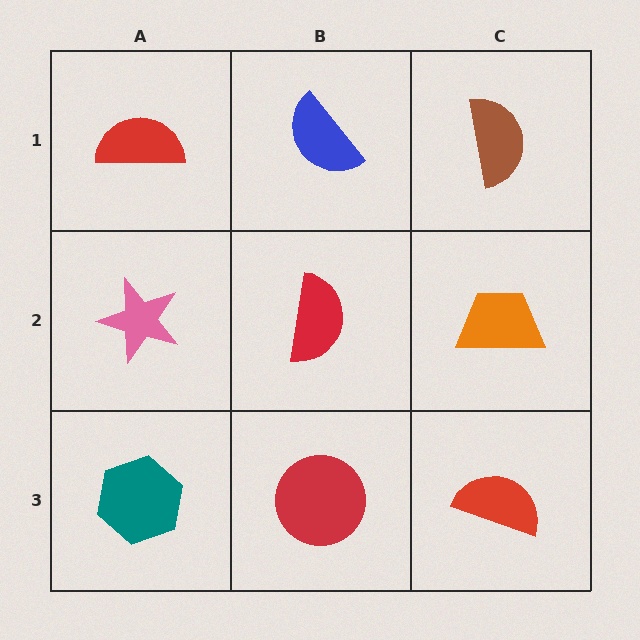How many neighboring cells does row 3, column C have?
2.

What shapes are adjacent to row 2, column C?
A brown semicircle (row 1, column C), a red semicircle (row 3, column C), a red semicircle (row 2, column B).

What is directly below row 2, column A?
A teal hexagon.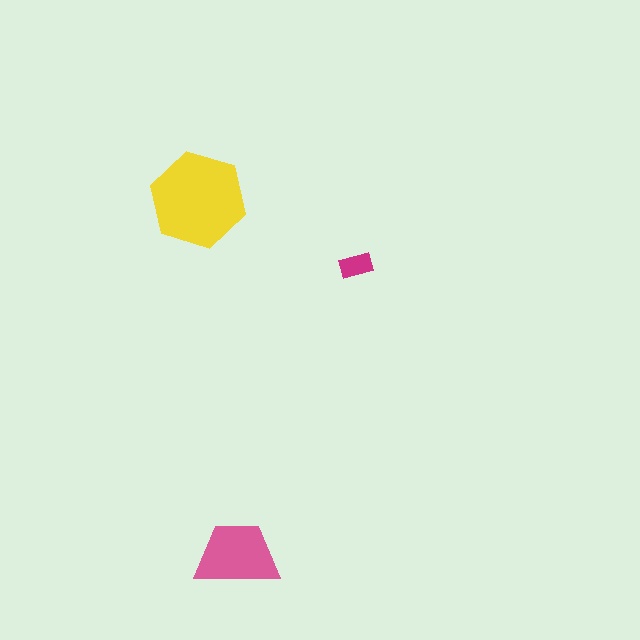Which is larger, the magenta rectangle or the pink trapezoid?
The pink trapezoid.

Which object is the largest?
The yellow hexagon.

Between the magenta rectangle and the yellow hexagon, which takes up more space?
The yellow hexagon.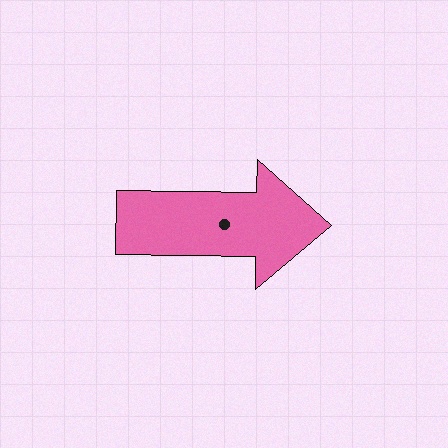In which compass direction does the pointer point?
East.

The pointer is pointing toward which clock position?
Roughly 3 o'clock.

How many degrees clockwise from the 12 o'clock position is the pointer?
Approximately 91 degrees.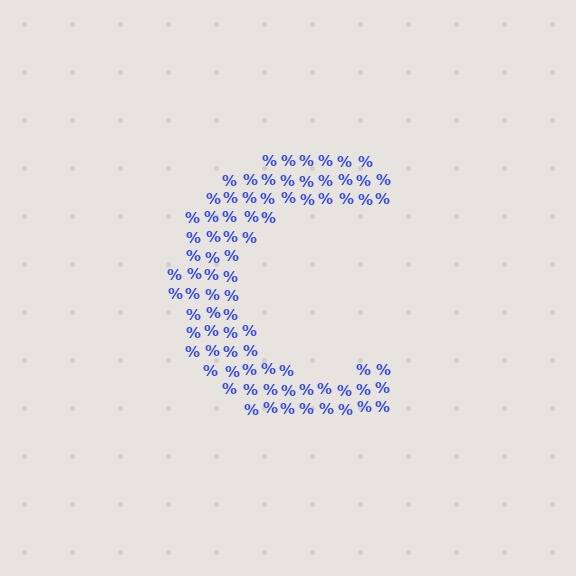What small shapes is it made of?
It is made of small percent signs.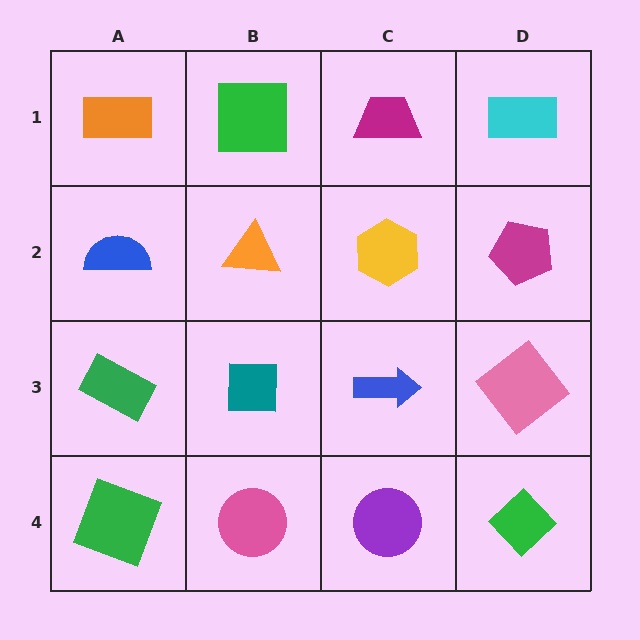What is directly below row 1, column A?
A blue semicircle.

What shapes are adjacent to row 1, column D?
A magenta pentagon (row 2, column D), a magenta trapezoid (row 1, column C).